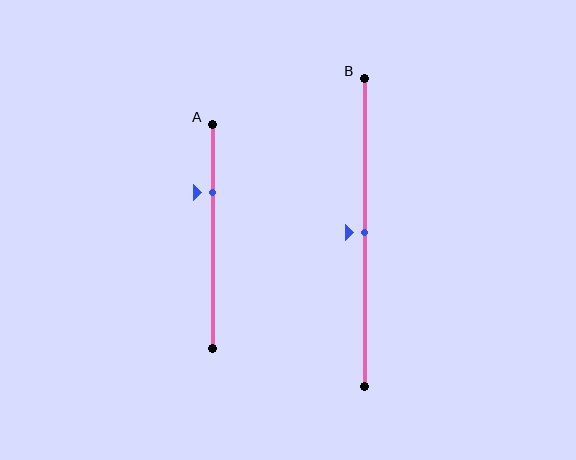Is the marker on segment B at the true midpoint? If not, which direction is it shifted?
Yes, the marker on segment B is at the true midpoint.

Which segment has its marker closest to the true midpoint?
Segment B has its marker closest to the true midpoint.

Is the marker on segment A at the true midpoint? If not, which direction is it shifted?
No, the marker on segment A is shifted upward by about 19% of the segment length.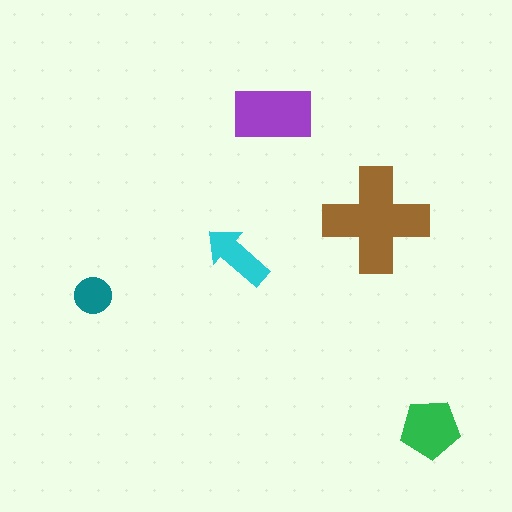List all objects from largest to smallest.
The brown cross, the purple rectangle, the green pentagon, the cyan arrow, the teal circle.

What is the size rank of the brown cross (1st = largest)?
1st.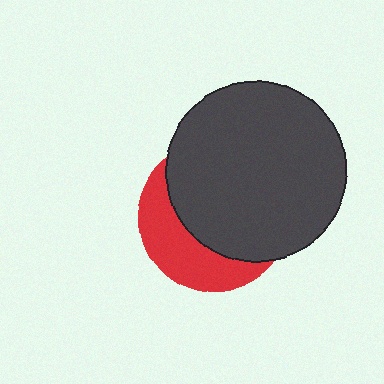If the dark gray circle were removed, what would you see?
You would see the complete red circle.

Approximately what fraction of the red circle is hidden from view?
Roughly 64% of the red circle is hidden behind the dark gray circle.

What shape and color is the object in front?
The object in front is a dark gray circle.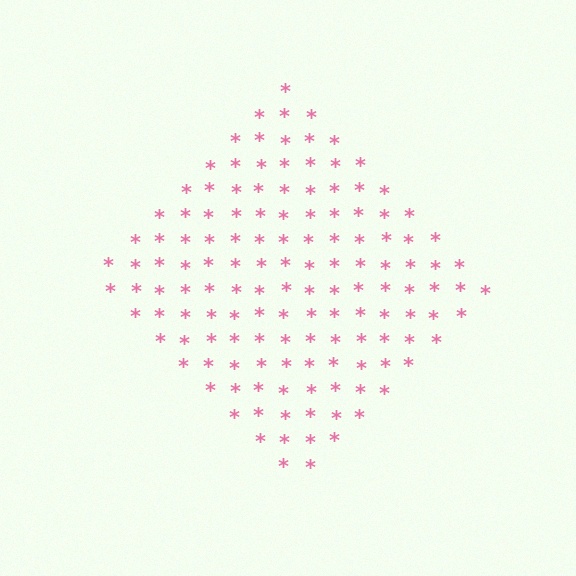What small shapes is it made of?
It is made of small asterisks.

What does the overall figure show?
The overall figure shows a diamond.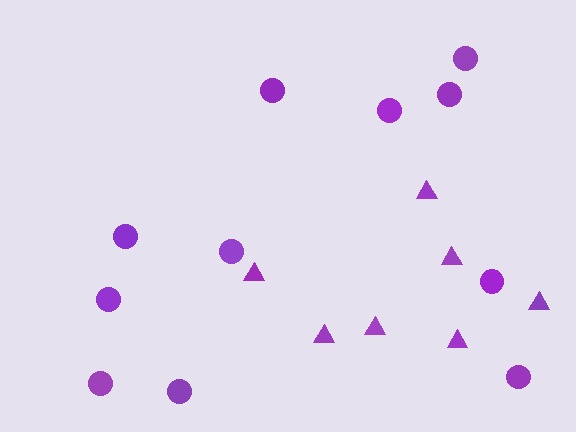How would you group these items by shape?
There are 2 groups: one group of circles (11) and one group of triangles (7).